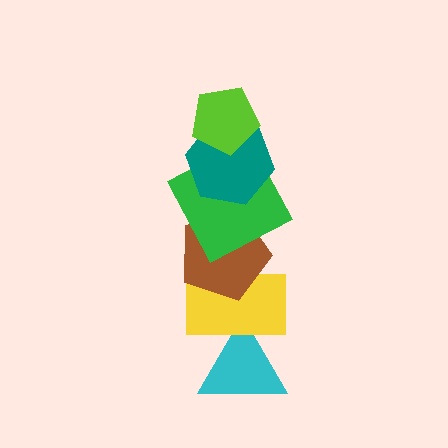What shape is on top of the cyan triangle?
The yellow rectangle is on top of the cyan triangle.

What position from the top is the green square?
The green square is 3rd from the top.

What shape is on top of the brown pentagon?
The green square is on top of the brown pentagon.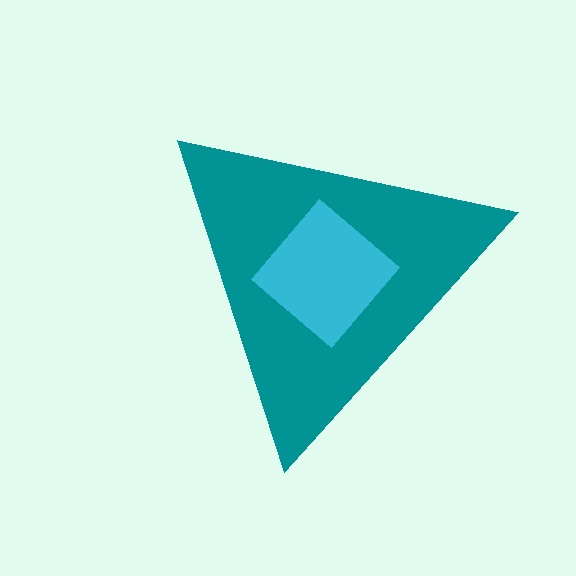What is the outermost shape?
The teal triangle.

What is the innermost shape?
The cyan diamond.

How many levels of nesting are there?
2.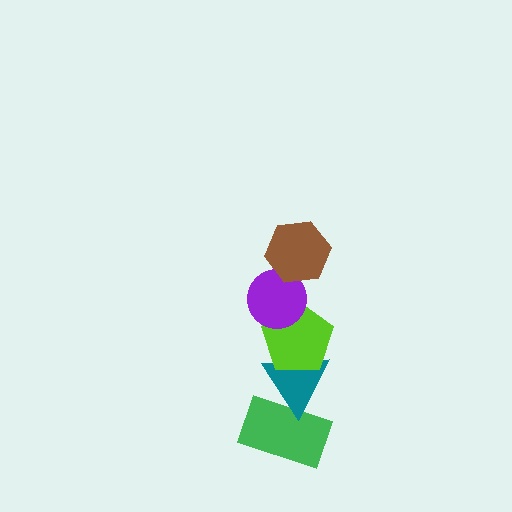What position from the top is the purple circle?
The purple circle is 2nd from the top.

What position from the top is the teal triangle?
The teal triangle is 4th from the top.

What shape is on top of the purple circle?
The brown hexagon is on top of the purple circle.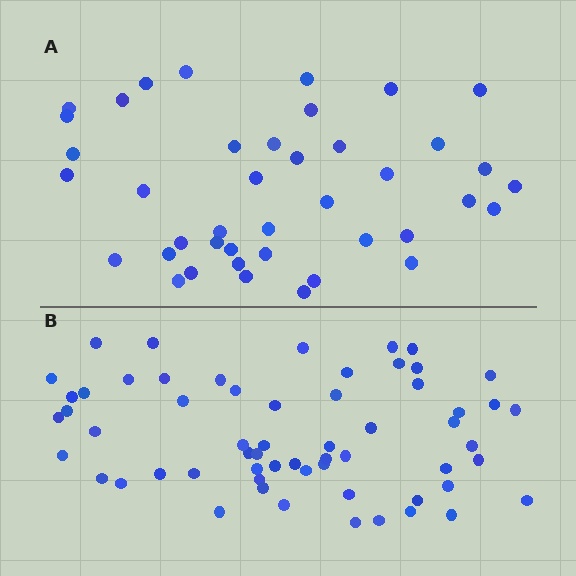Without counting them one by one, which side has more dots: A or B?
Region B (the bottom region) has more dots.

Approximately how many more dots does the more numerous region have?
Region B has approximately 20 more dots than region A.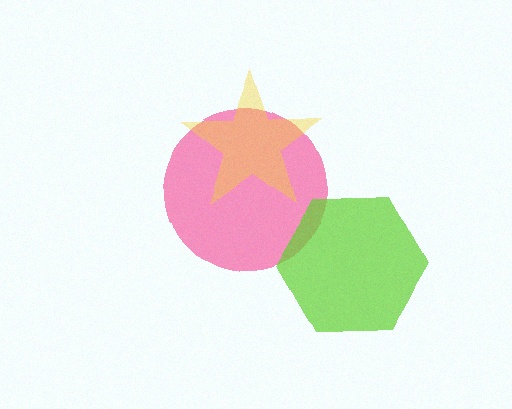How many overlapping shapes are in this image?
There are 3 overlapping shapes in the image.